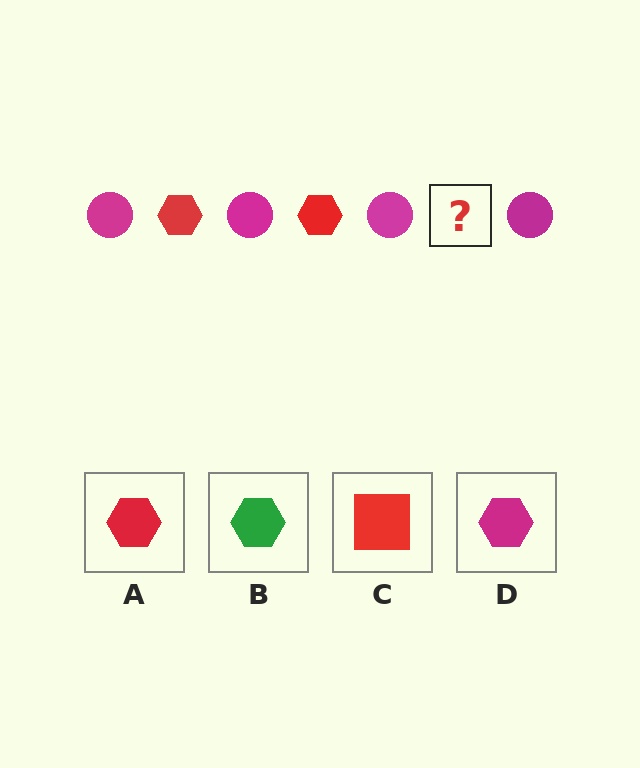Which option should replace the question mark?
Option A.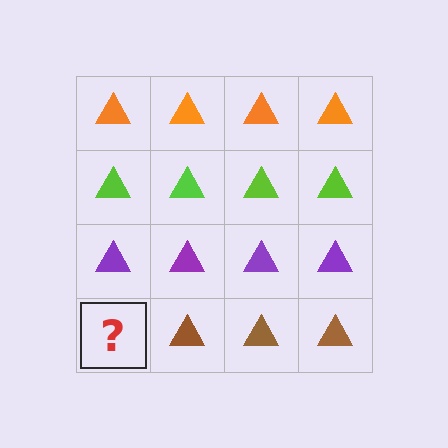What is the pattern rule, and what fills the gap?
The rule is that each row has a consistent color. The gap should be filled with a brown triangle.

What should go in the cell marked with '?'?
The missing cell should contain a brown triangle.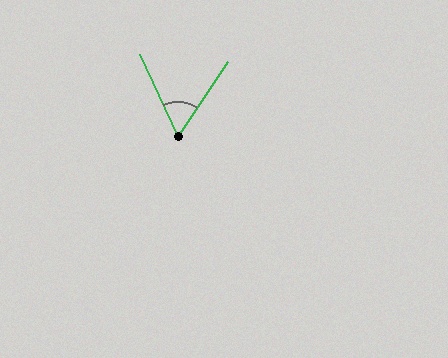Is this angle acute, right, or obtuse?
It is acute.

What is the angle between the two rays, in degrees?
Approximately 59 degrees.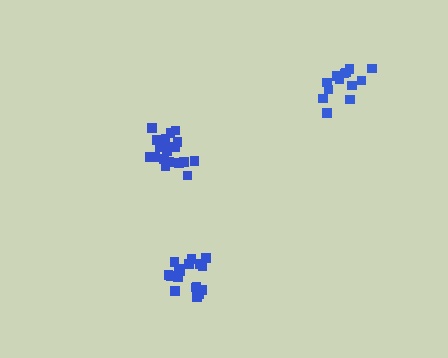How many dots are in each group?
Group 1: 13 dots, Group 2: 17 dots, Group 3: 19 dots (49 total).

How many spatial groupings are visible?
There are 3 spatial groupings.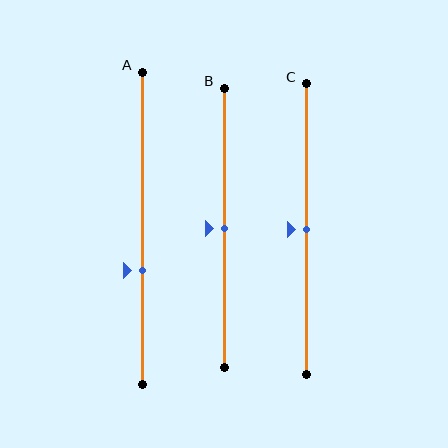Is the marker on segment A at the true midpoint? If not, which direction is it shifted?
No, the marker on segment A is shifted downward by about 13% of the segment length.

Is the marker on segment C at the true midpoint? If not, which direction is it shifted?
Yes, the marker on segment C is at the true midpoint.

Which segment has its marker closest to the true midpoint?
Segment B has its marker closest to the true midpoint.